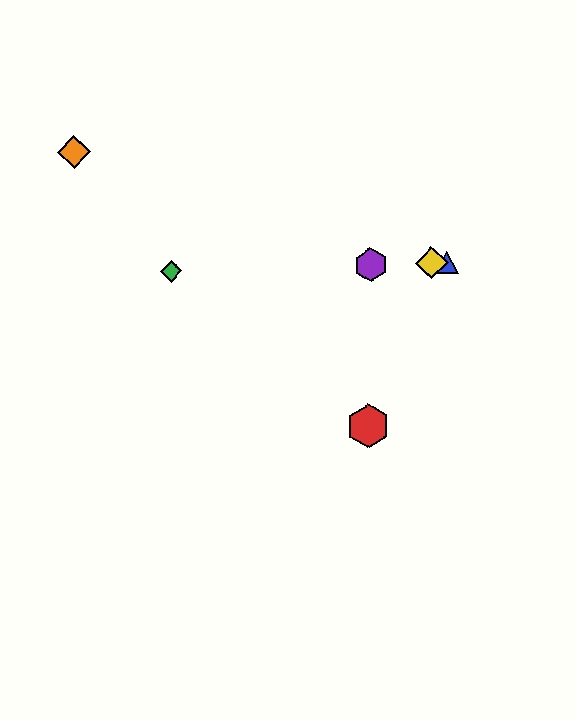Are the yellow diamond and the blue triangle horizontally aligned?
Yes, both are at y≈263.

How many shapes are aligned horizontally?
4 shapes (the blue triangle, the green diamond, the yellow diamond, the purple hexagon) are aligned horizontally.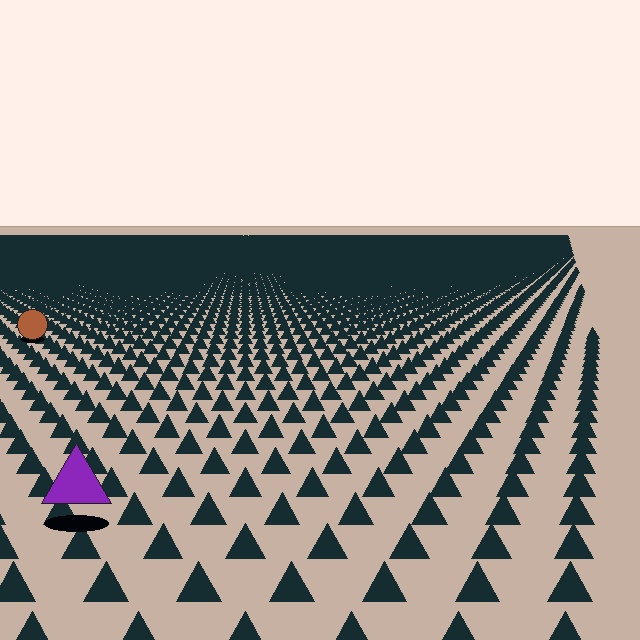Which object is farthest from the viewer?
The brown circle is farthest from the viewer. It appears smaller and the ground texture around it is denser.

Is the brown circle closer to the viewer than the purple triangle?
No. The purple triangle is closer — you can tell from the texture gradient: the ground texture is coarser near it.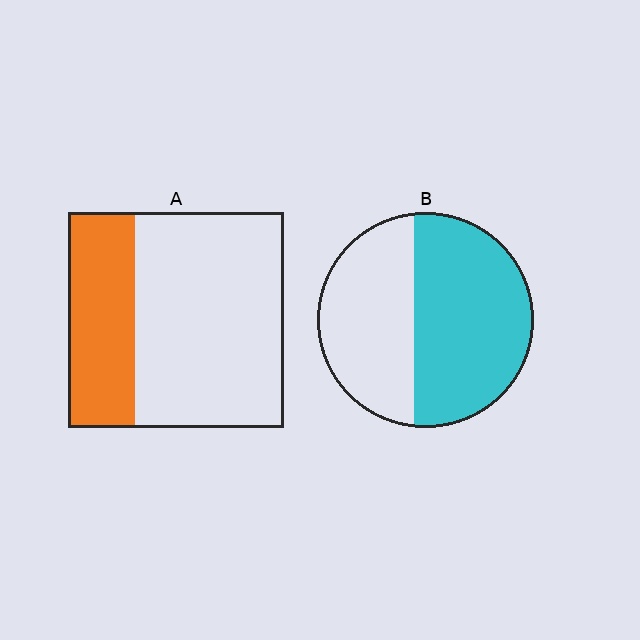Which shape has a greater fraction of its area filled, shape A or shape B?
Shape B.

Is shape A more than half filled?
No.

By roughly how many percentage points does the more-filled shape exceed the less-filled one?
By roughly 25 percentage points (B over A).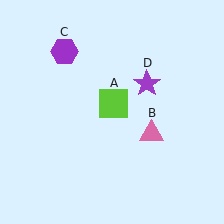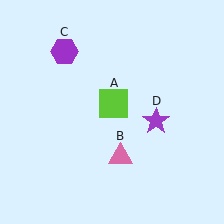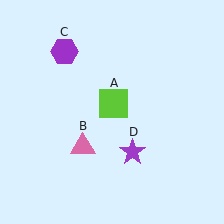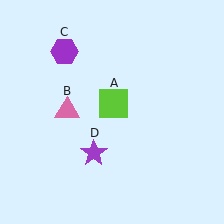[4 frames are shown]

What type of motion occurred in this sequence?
The pink triangle (object B), purple star (object D) rotated clockwise around the center of the scene.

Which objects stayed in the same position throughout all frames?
Lime square (object A) and purple hexagon (object C) remained stationary.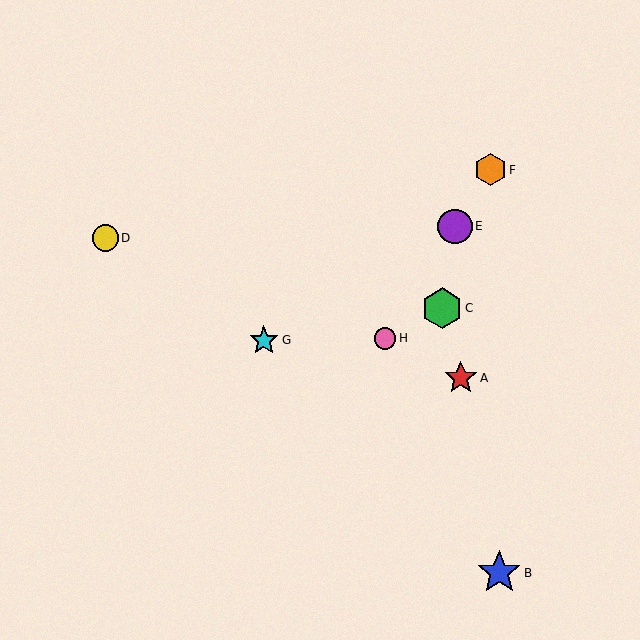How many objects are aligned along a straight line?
3 objects (E, F, H) are aligned along a straight line.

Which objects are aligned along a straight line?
Objects E, F, H are aligned along a straight line.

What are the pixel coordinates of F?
Object F is at (490, 170).